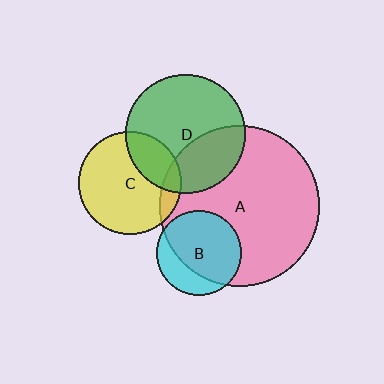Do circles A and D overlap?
Yes.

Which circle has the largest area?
Circle A (pink).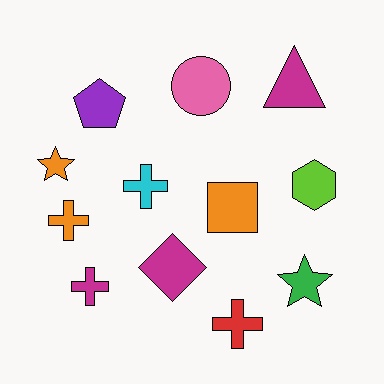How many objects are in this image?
There are 12 objects.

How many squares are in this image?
There is 1 square.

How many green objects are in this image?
There is 1 green object.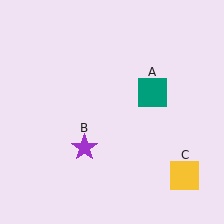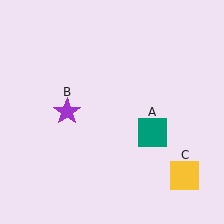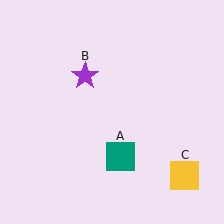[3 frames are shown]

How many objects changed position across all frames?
2 objects changed position: teal square (object A), purple star (object B).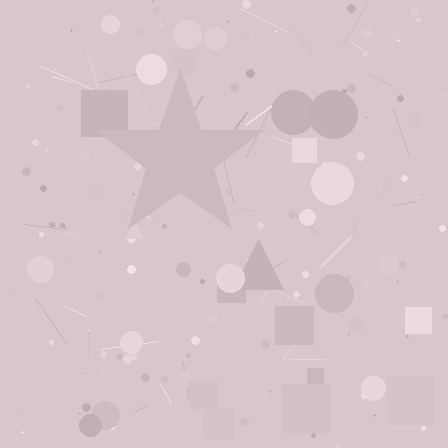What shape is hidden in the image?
A star is hidden in the image.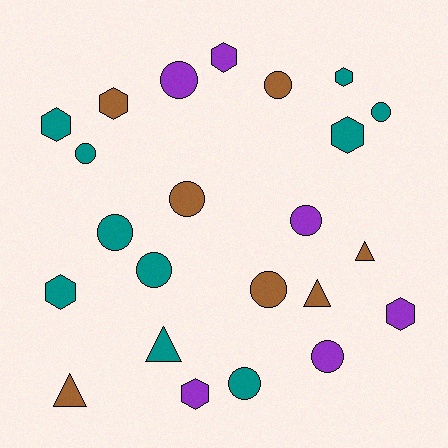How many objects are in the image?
There are 23 objects.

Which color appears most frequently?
Teal, with 10 objects.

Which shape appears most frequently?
Circle, with 11 objects.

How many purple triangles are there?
There are no purple triangles.